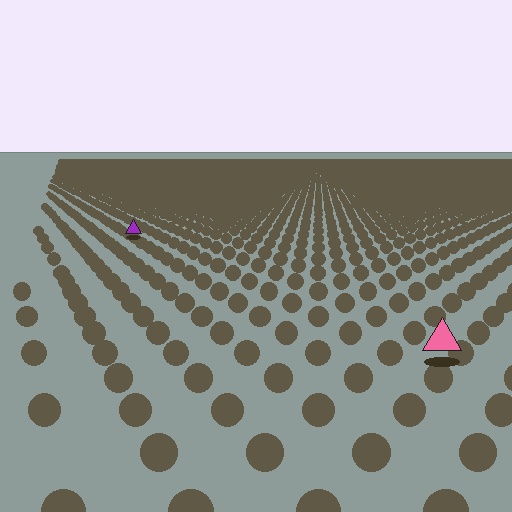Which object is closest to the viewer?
The pink triangle is closest. The texture marks near it are larger and more spread out.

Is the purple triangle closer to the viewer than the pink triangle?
No. The pink triangle is closer — you can tell from the texture gradient: the ground texture is coarser near it.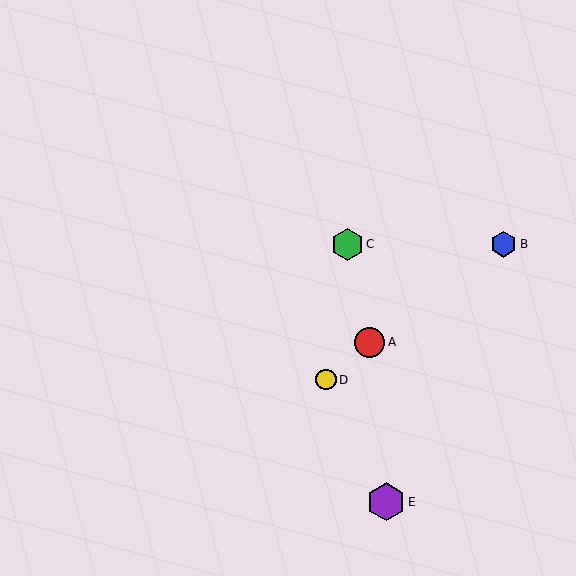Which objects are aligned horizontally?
Objects B, C are aligned horizontally.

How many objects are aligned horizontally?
2 objects (B, C) are aligned horizontally.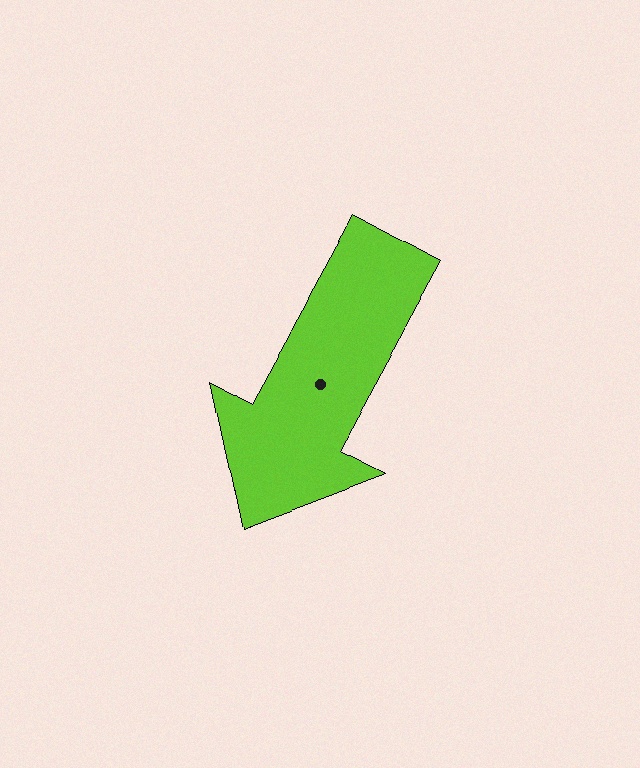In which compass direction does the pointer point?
Southwest.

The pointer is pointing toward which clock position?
Roughly 7 o'clock.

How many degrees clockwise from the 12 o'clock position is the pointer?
Approximately 209 degrees.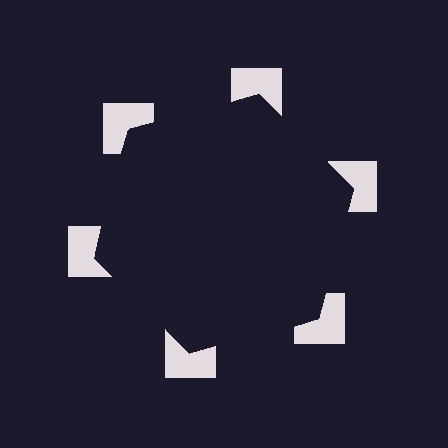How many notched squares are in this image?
There are 6 — one at each vertex of the illusory hexagon.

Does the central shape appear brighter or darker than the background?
It typically appears slightly darker than the background, even though no actual brightness change is drawn.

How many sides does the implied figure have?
6 sides.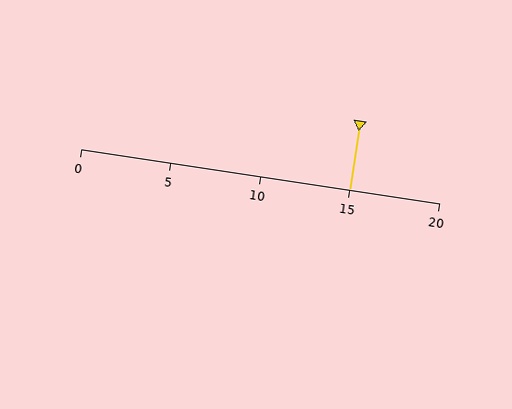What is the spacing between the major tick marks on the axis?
The major ticks are spaced 5 apart.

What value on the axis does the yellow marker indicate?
The marker indicates approximately 15.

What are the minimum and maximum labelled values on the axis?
The axis runs from 0 to 20.